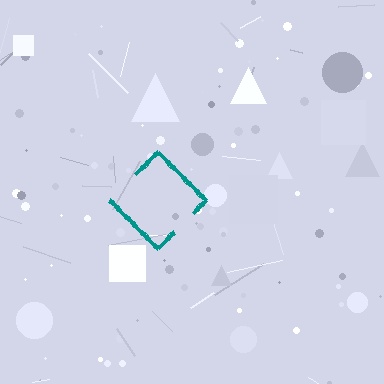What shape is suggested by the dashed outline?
The dashed outline suggests a diamond.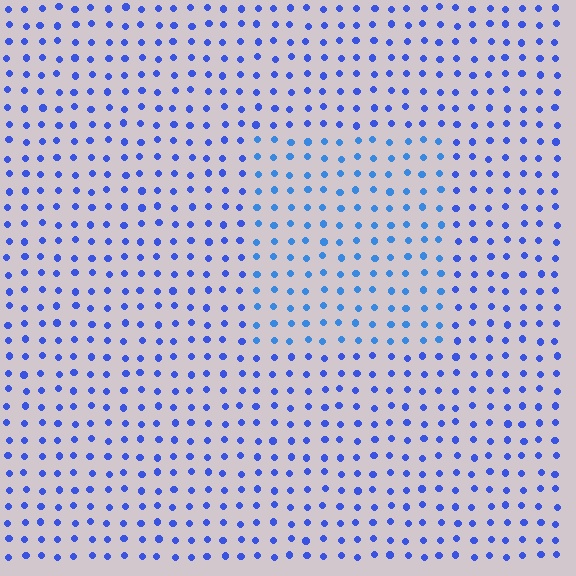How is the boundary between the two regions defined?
The boundary is defined purely by a slight shift in hue (about 20 degrees). Spacing, size, and orientation are identical on both sides.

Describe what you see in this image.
The image is filled with small blue elements in a uniform arrangement. A rectangle-shaped region is visible where the elements are tinted to a slightly different hue, forming a subtle color boundary.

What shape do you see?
I see a rectangle.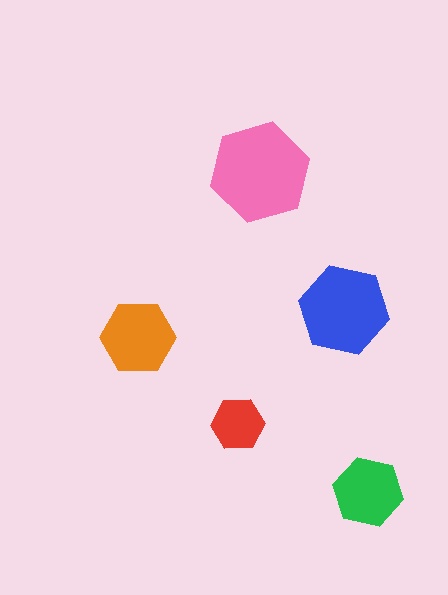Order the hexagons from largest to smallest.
the pink one, the blue one, the orange one, the green one, the red one.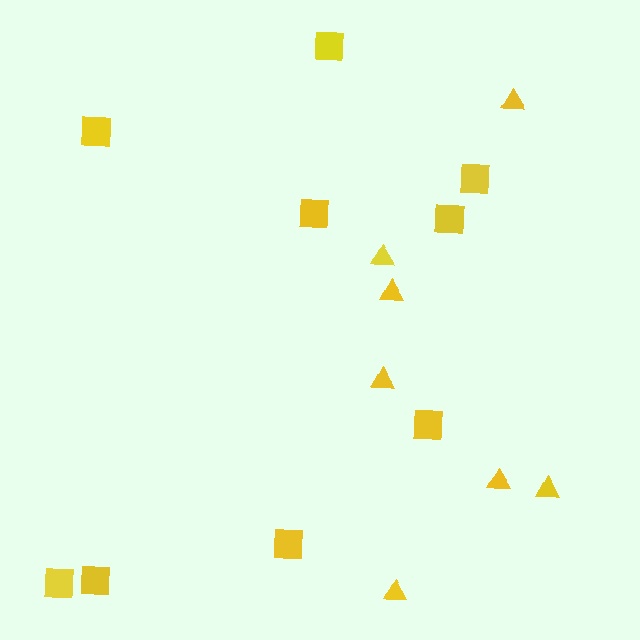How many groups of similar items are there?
There are 2 groups: one group of squares (9) and one group of triangles (7).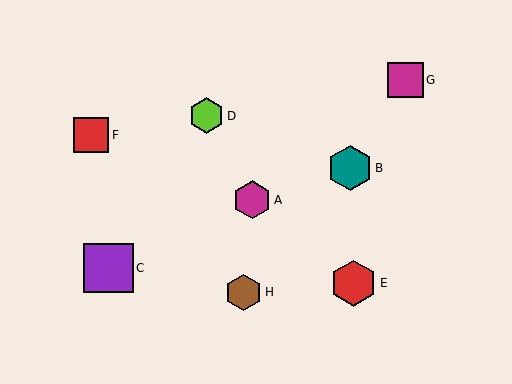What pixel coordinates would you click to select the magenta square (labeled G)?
Click at (406, 80) to select the magenta square G.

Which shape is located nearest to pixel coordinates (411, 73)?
The magenta square (labeled G) at (406, 80) is nearest to that location.